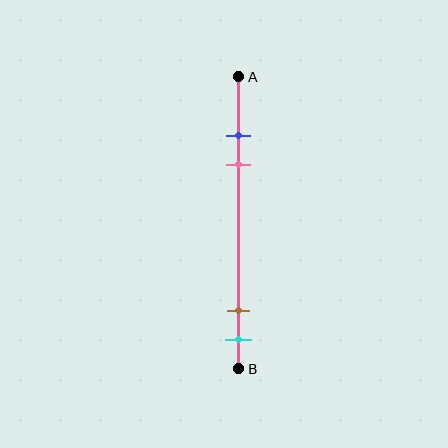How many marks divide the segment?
There are 4 marks dividing the segment.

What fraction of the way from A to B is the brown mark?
The brown mark is approximately 80% (0.8) of the way from A to B.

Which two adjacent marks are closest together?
The blue and pink marks are the closest adjacent pair.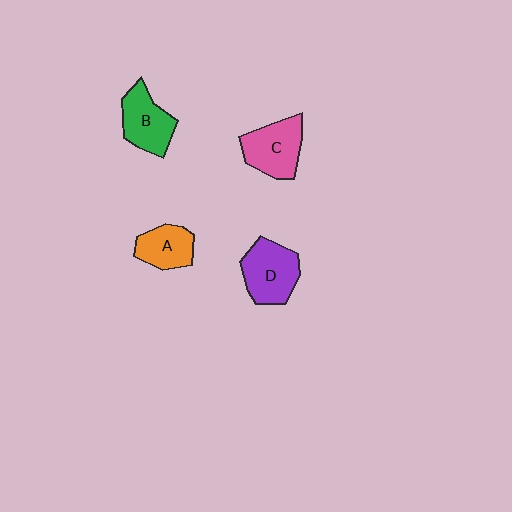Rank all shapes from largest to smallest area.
From largest to smallest: D (purple), C (pink), B (green), A (orange).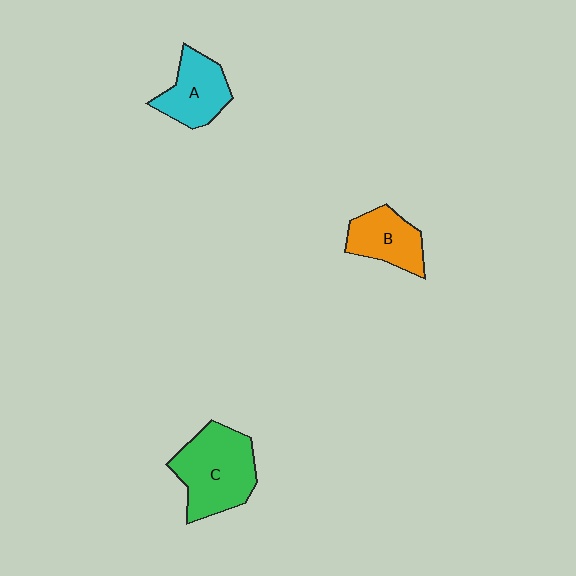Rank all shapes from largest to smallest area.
From largest to smallest: C (green), A (cyan), B (orange).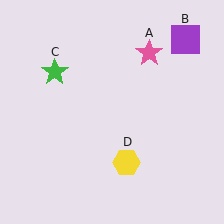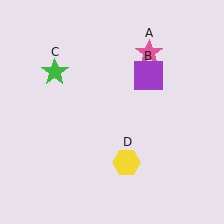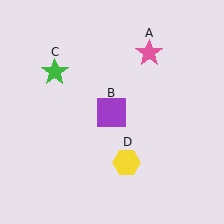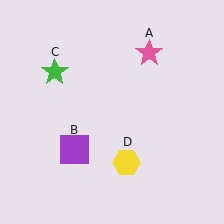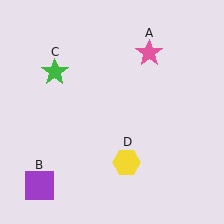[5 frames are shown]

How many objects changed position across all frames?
1 object changed position: purple square (object B).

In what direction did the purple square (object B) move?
The purple square (object B) moved down and to the left.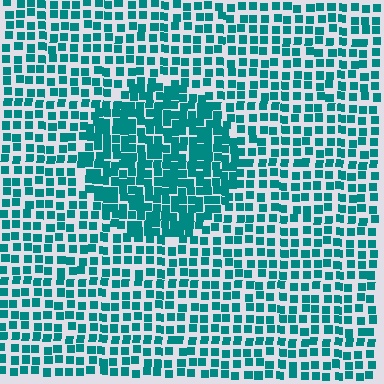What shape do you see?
I see a circle.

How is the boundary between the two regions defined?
The boundary is defined by a change in element density (approximately 1.7x ratio). All elements are the same color, size, and shape.